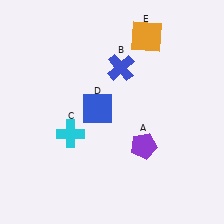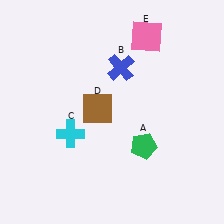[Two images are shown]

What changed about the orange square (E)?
In Image 1, E is orange. In Image 2, it changed to pink.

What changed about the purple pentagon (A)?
In Image 1, A is purple. In Image 2, it changed to green.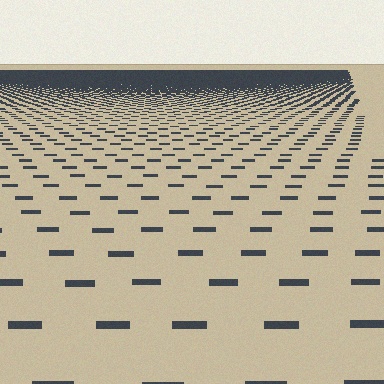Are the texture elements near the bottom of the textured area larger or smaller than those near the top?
Larger. Near the bottom, elements are closer to the viewer and appear at a bigger on-screen size.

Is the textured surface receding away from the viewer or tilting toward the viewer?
The surface is receding away from the viewer. Texture elements get smaller and denser toward the top.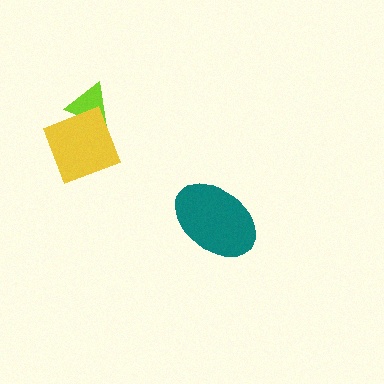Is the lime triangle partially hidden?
Yes, it is partially covered by another shape.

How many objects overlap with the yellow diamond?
1 object overlaps with the yellow diamond.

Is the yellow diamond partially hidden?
No, no other shape covers it.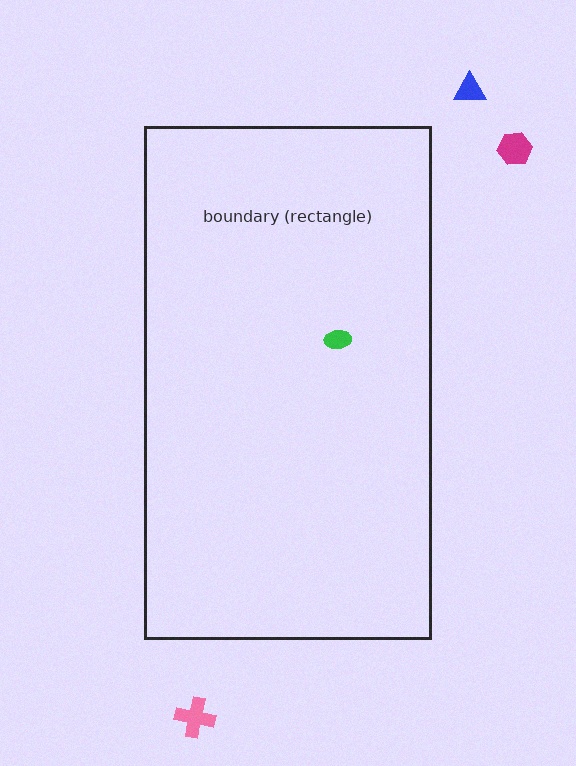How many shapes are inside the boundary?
1 inside, 3 outside.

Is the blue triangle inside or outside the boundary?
Outside.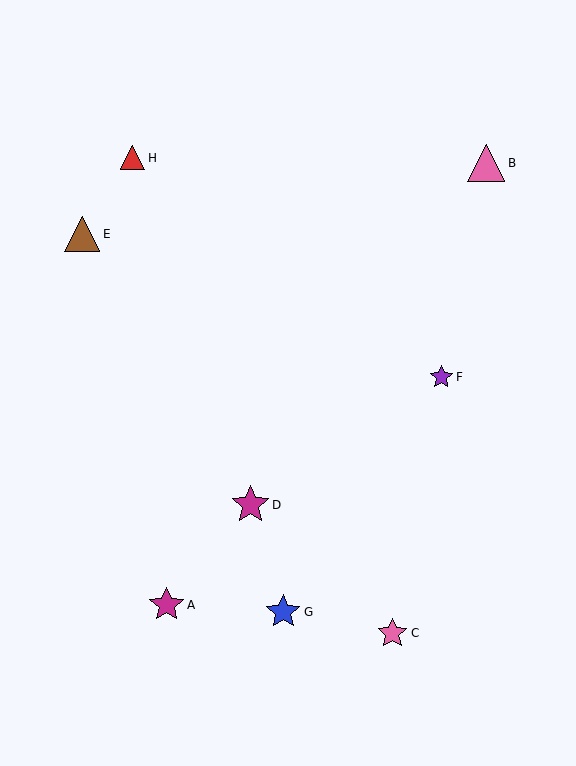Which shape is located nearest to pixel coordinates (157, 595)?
The magenta star (labeled A) at (167, 605) is nearest to that location.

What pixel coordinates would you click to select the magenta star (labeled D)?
Click at (250, 505) to select the magenta star D.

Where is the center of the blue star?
The center of the blue star is at (283, 612).